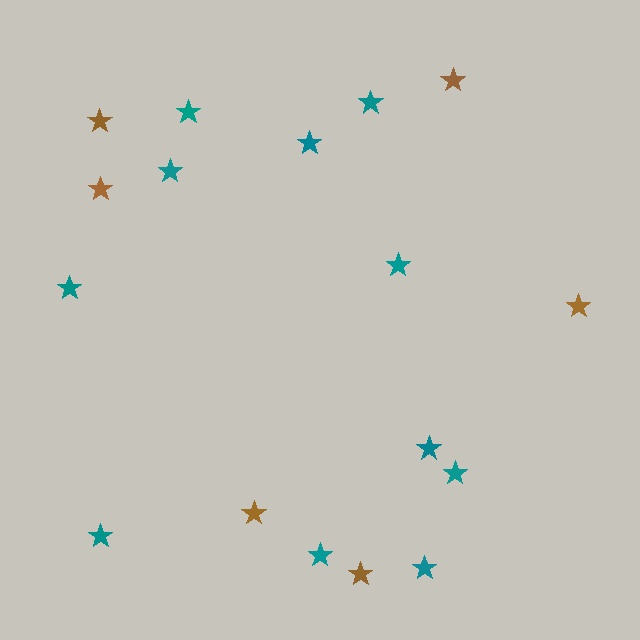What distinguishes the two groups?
There are 2 groups: one group of brown stars (6) and one group of teal stars (11).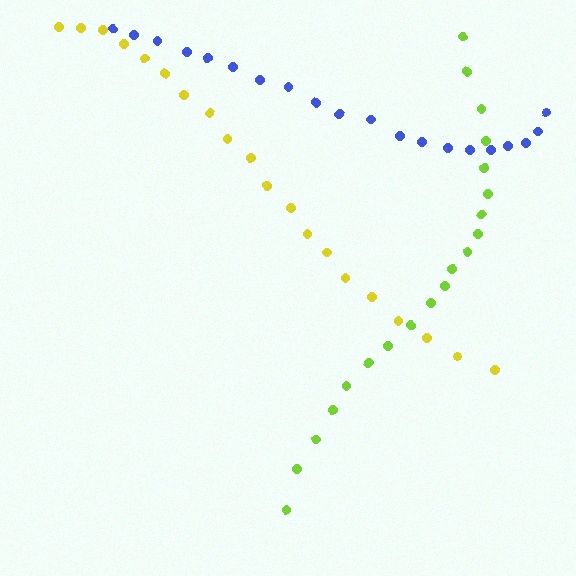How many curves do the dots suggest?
There are 3 distinct paths.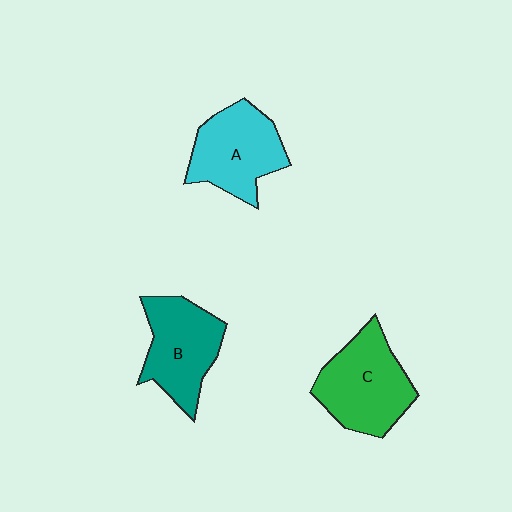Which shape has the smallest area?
Shape B (teal).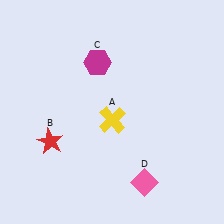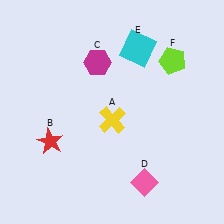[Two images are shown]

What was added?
A cyan square (E), a lime pentagon (F) were added in Image 2.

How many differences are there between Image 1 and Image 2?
There are 2 differences between the two images.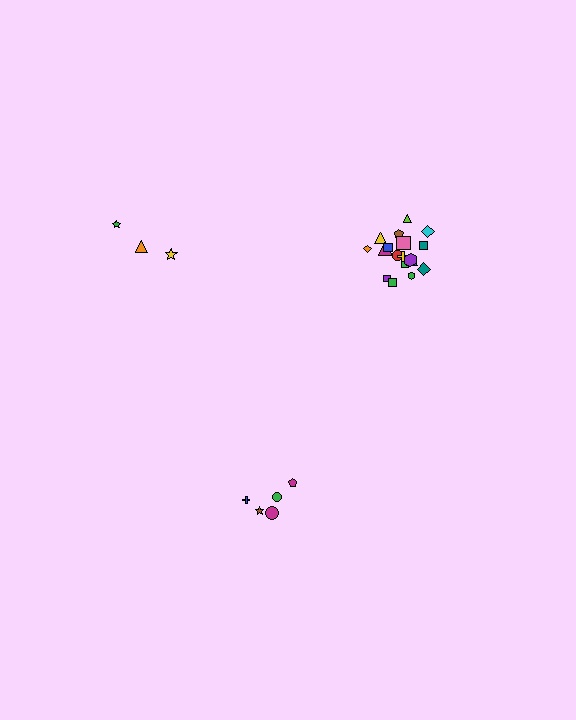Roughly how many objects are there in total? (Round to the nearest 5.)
Roughly 25 objects in total.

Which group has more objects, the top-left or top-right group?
The top-right group.